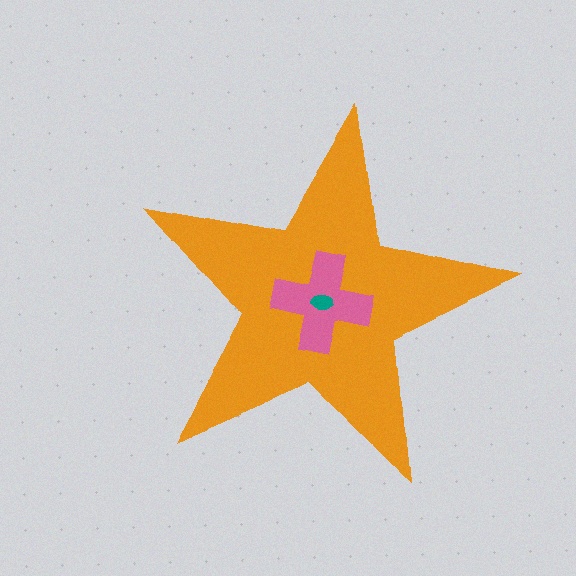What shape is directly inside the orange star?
The pink cross.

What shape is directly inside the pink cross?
The teal ellipse.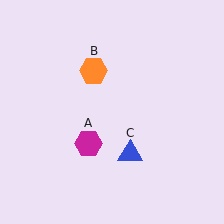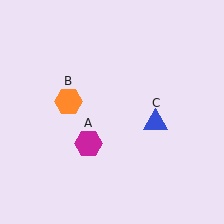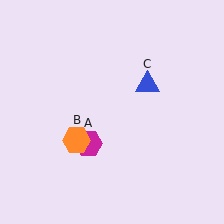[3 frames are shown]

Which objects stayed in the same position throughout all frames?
Magenta hexagon (object A) remained stationary.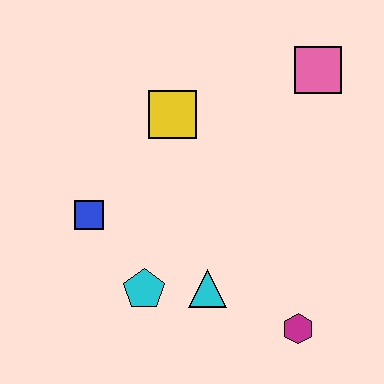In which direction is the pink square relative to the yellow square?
The pink square is to the right of the yellow square.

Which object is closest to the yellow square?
The blue square is closest to the yellow square.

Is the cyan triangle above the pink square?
No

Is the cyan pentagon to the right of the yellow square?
No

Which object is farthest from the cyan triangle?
The pink square is farthest from the cyan triangle.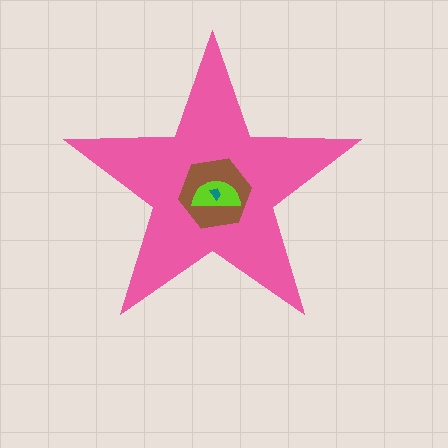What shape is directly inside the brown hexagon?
The lime semicircle.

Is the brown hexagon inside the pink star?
Yes.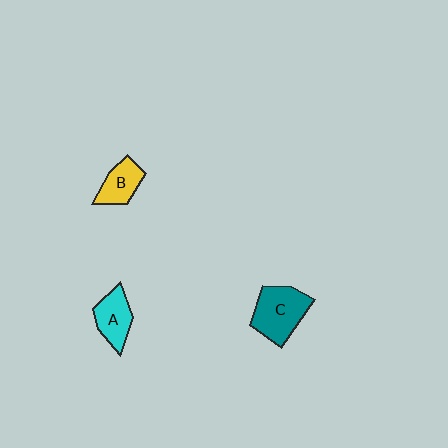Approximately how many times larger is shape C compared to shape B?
Approximately 1.6 times.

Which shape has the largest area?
Shape C (teal).